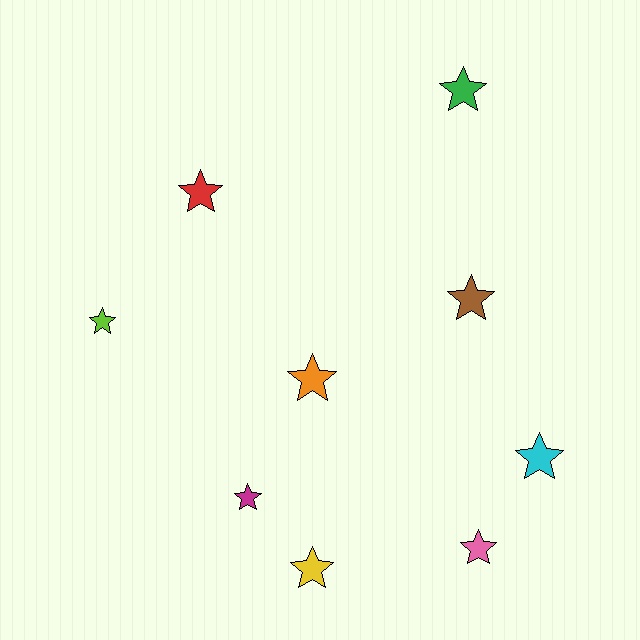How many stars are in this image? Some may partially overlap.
There are 9 stars.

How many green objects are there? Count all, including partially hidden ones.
There is 1 green object.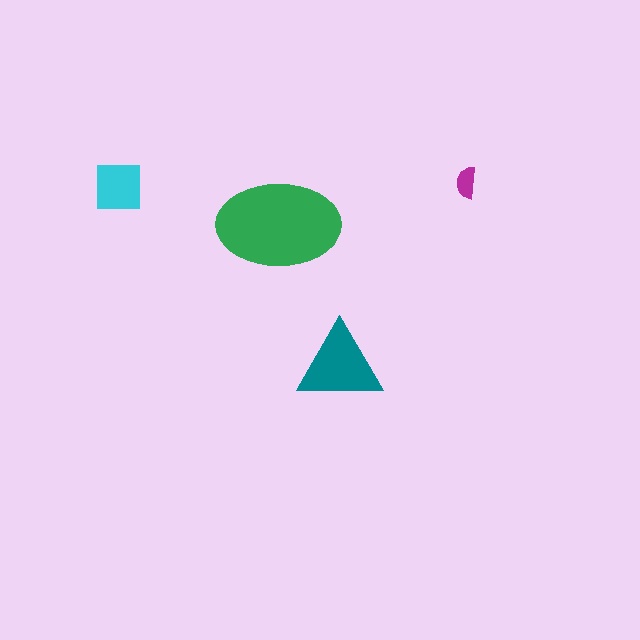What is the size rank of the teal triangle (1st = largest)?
2nd.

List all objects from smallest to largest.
The magenta semicircle, the cyan square, the teal triangle, the green ellipse.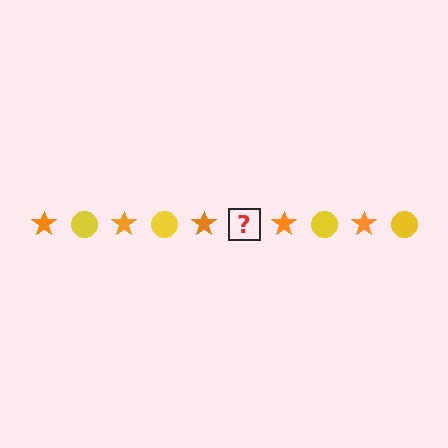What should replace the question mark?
The question mark should be replaced with a yellow circle.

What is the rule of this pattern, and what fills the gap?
The rule is that the pattern alternates between orange star and yellow circle. The gap should be filled with a yellow circle.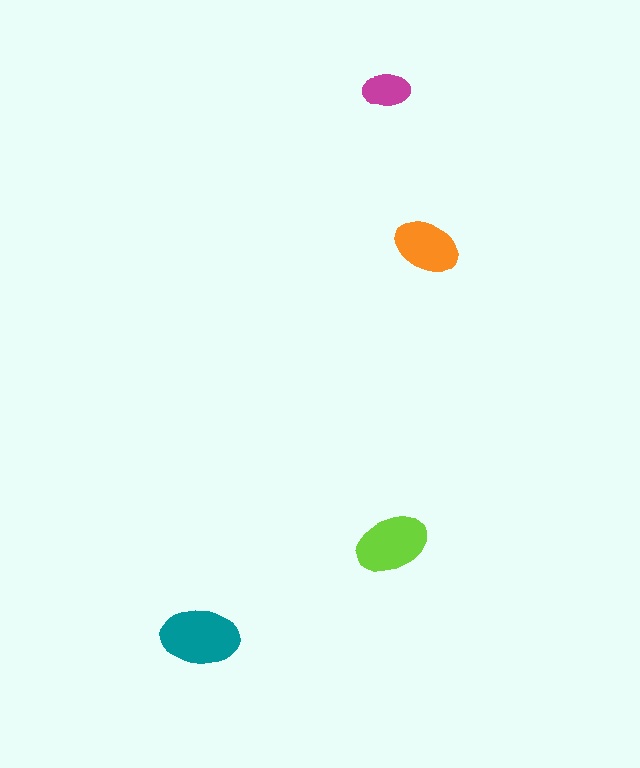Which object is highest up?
The magenta ellipse is topmost.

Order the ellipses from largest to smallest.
the teal one, the lime one, the orange one, the magenta one.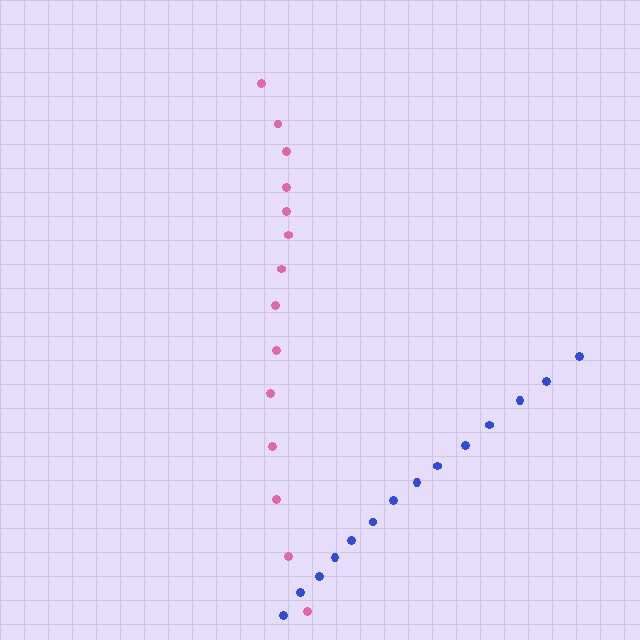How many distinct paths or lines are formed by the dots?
There are 2 distinct paths.